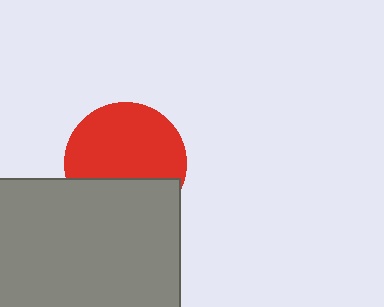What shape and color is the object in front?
The object in front is a gray rectangle.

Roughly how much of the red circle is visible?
About half of it is visible (roughly 65%).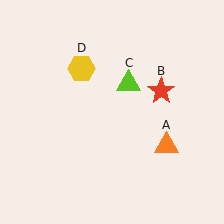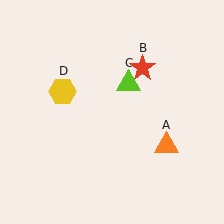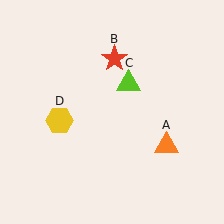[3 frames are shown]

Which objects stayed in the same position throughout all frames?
Orange triangle (object A) and lime triangle (object C) remained stationary.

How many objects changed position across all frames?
2 objects changed position: red star (object B), yellow hexagon (object D).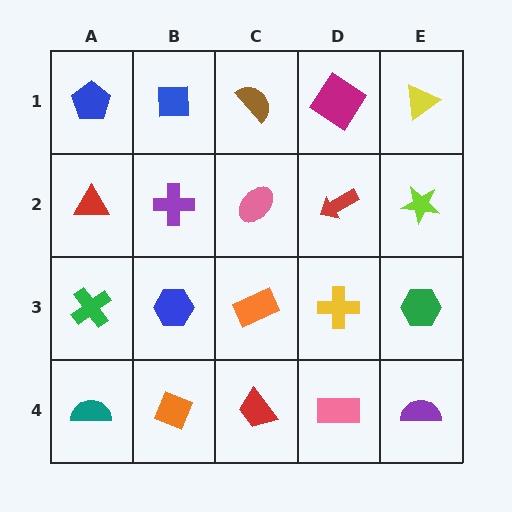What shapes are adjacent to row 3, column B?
A purple cross (row 2, column B), an orange diamond (row 4, column B), a green cross (row 3, column A), an orange rectangle (row 3, column C).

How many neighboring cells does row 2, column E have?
3.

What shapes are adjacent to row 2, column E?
A yellow triangle (row 1, column E), a green hexagon (row 3, column E), a red arrow (row 2, column D).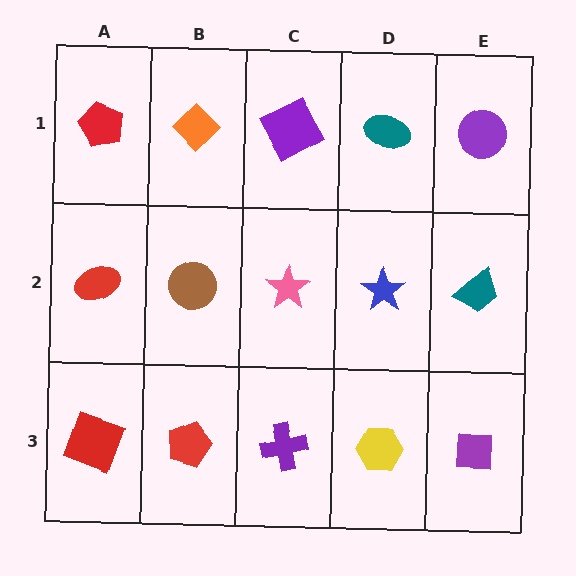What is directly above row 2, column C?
A purple square.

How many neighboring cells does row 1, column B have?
3.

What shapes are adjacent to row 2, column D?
A teal ellipse (row 1, column D), a yellow hexagon (row 3, column D), a pink star (row 2, column C), a teal trapezoid (row 2, column E).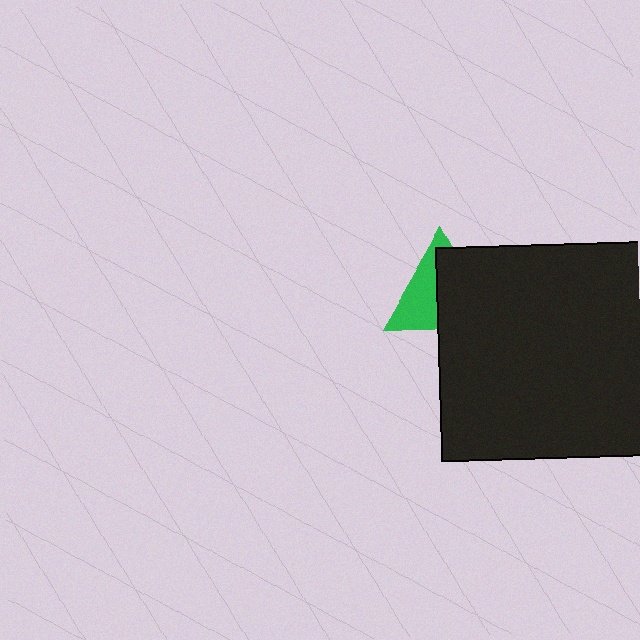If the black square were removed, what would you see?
You would see the complete green triangle.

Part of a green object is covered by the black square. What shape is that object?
It is a triangle.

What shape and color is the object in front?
The object in front is a black square.